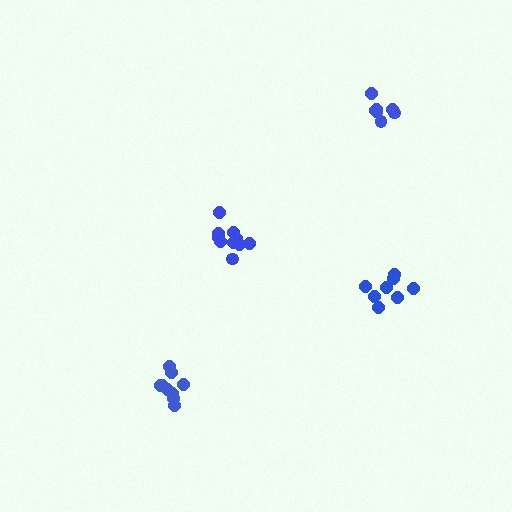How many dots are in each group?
Group 1: 7 dots, Group 2: 9 dots, Group 3: 8 dots, Group 4: 10 dots (34 total).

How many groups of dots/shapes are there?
There are 4 groups.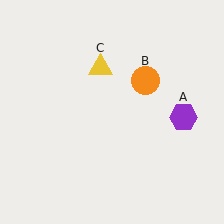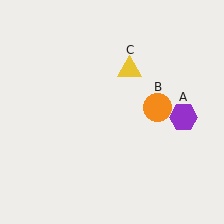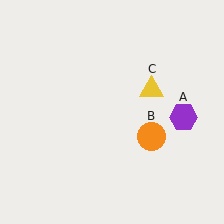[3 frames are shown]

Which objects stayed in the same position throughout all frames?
Purple hexagon (object A) remained stationary.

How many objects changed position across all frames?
2 objects changed position: orange circle (object B), yellow triangle (object C).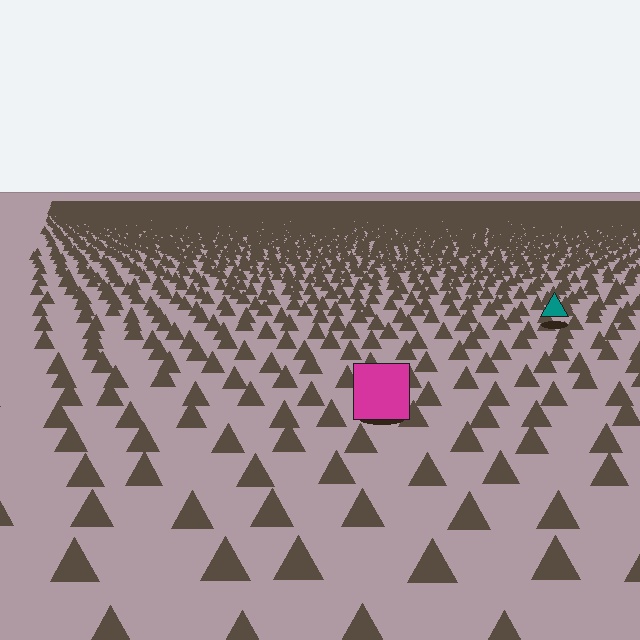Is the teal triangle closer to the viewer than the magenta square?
No. The magenta square is closer — you can tell from the texture gradient: the ground texture is coarser near it.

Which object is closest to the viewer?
The magenta square is closest. The texture marks near it are larger and more spread out.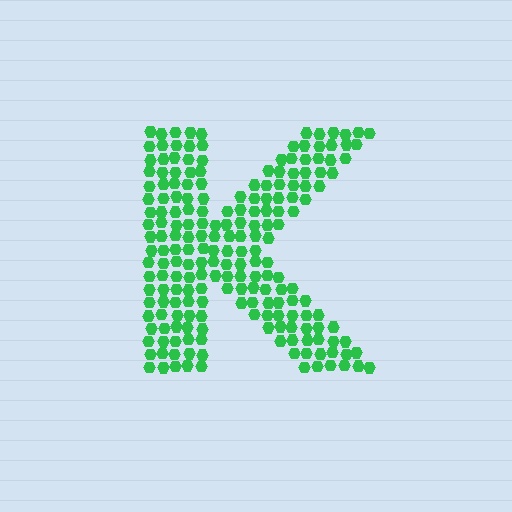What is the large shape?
The large shape is the letter K.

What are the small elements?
The small elements are hexagons.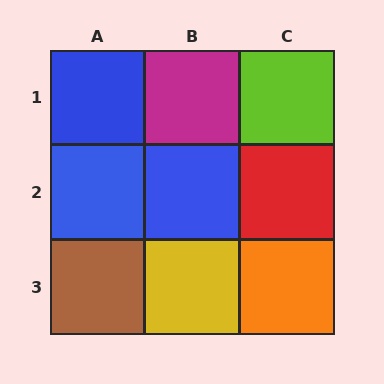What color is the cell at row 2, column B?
Blue.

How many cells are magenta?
1 cell is magenta.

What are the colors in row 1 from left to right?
Blue, magenta, lime.